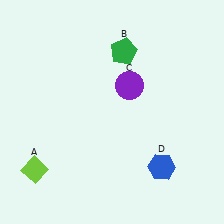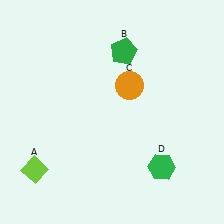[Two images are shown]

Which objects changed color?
C changed from purple to orange. D changed from blue to green.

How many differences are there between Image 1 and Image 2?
There are 2 differences between the two images.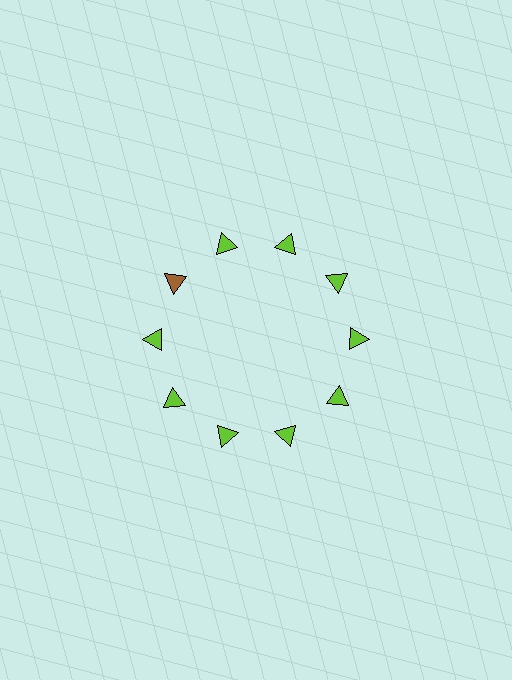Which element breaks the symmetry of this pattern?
The brown triangle at roughly the 10 o'clock position breaks the symmetry. All other shapes are lime triangles.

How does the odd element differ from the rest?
It has a different color: brown instead of lime.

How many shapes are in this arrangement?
There are 10 shapes arranged in a ring pattern.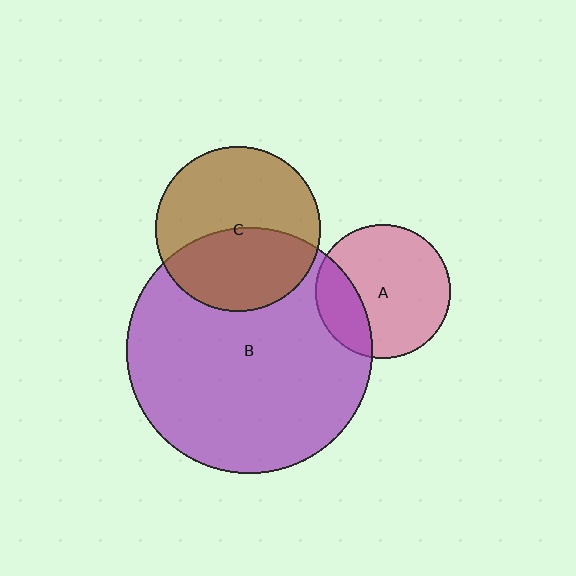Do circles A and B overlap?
Yes.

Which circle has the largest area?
Circle B (purple).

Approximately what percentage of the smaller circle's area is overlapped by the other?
Approximately 25%.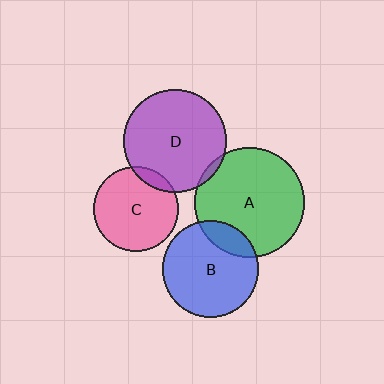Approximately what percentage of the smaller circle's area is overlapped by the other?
Approximately 10%.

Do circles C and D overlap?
Yes.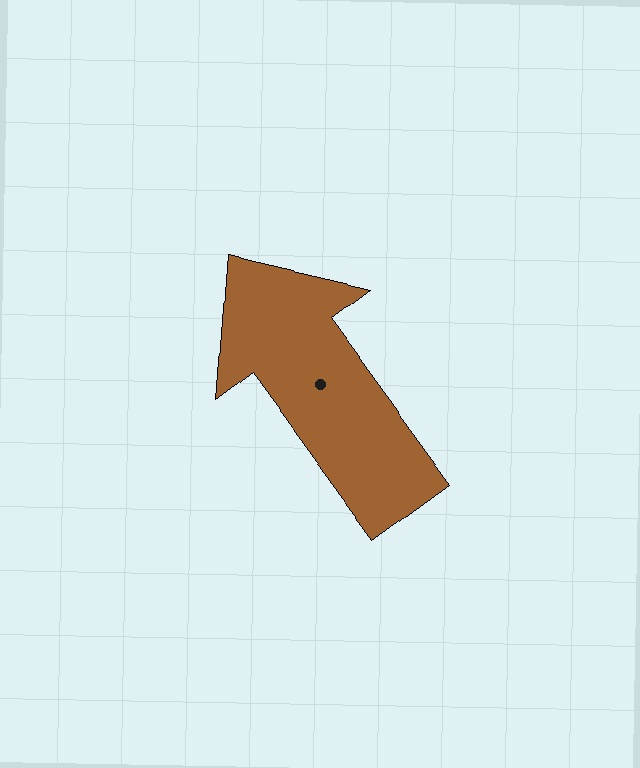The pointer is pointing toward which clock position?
Roughly 11 o'clock.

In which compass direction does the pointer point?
Northwest.